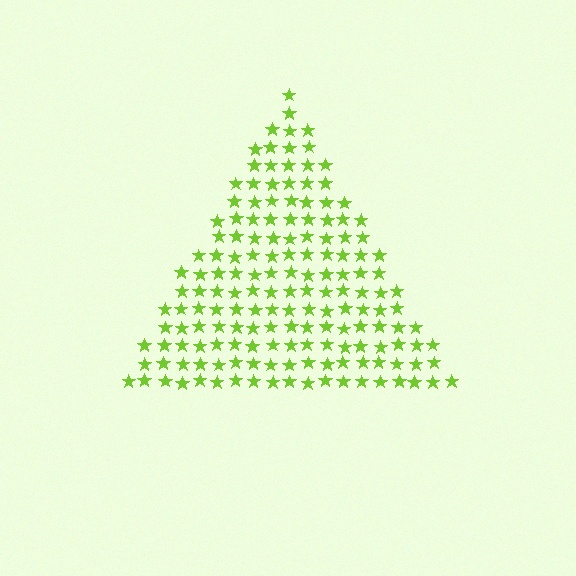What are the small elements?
The small elements are stars.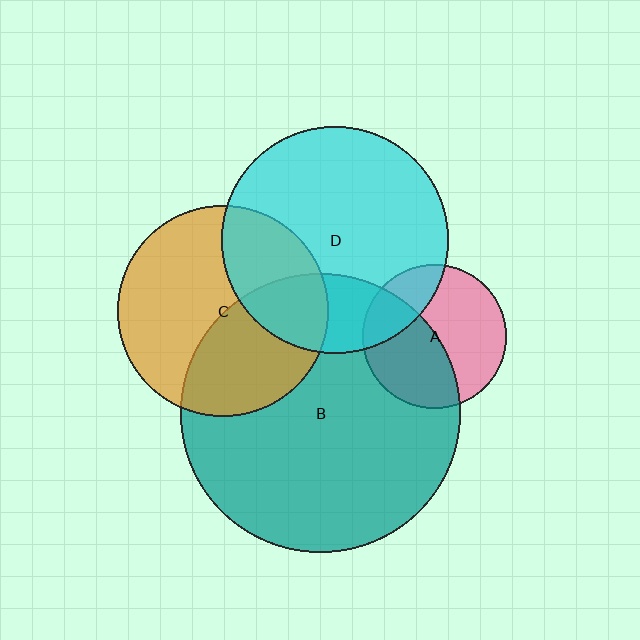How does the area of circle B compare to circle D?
Approximately 1.5 times.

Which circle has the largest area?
Circle B (teal).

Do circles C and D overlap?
Yes.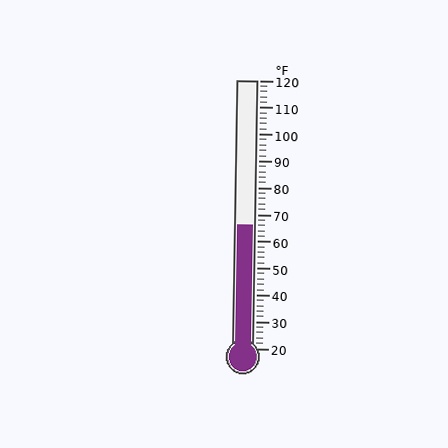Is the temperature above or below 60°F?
The temperature is above 60°F.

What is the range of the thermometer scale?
The thermometer scale ranges from 20°F to 120°F.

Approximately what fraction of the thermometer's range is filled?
The thermometer is filled to approximately 45% of its range.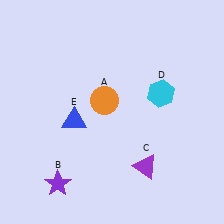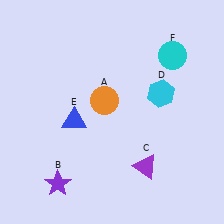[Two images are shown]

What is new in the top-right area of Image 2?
A cyan circle (F) was added in the top-right area of Image 2.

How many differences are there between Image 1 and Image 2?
There is 1 difference between the two images.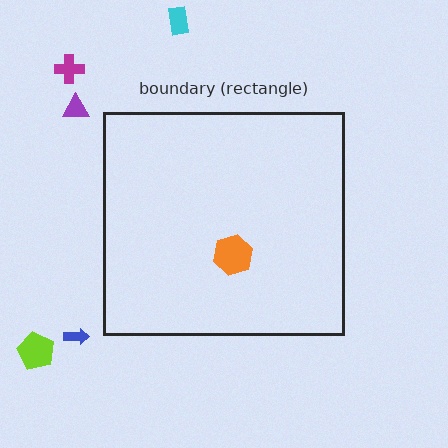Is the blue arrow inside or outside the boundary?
Outside.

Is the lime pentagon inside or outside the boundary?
Outside.